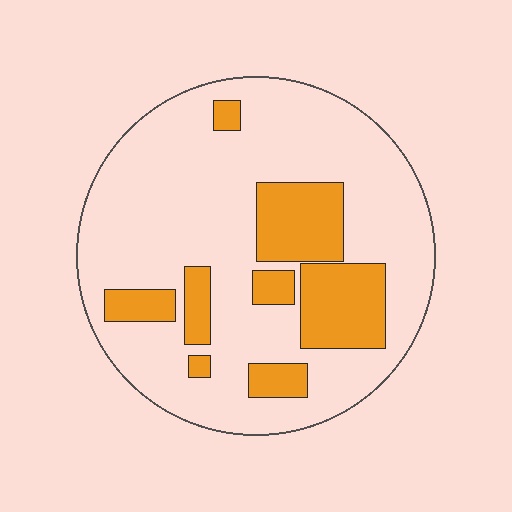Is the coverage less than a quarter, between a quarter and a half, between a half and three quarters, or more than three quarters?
Less than a quarter.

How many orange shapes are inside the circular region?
8.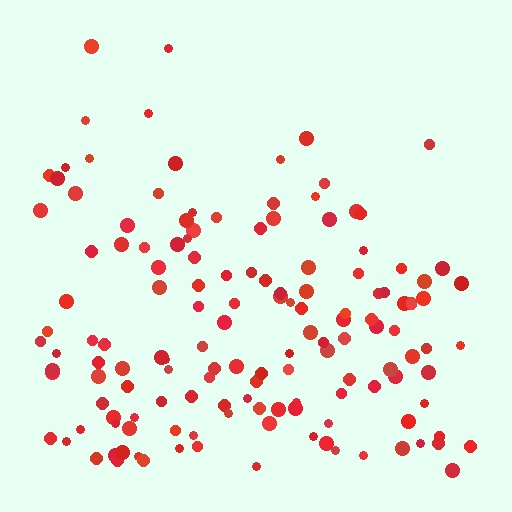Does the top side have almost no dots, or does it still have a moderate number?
Still a moderate number, just noticeably fewer than the bottom.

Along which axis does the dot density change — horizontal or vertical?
Vertical.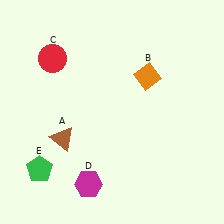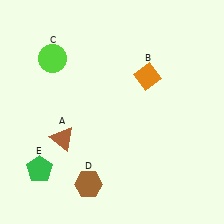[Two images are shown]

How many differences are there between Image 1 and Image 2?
There are 2 differences between the two images.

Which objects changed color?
C changed from red to lime. D changed from magenta to brown.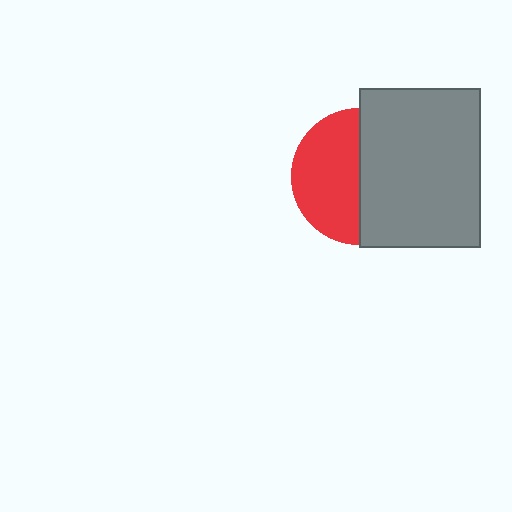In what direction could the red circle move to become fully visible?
The red circle could move left. That would shift it out from behind the gray rectangle entirely.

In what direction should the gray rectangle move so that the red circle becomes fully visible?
The gray rectangle should move right. That is the shortest direction to clear the overlap and leave the red circle fully visible.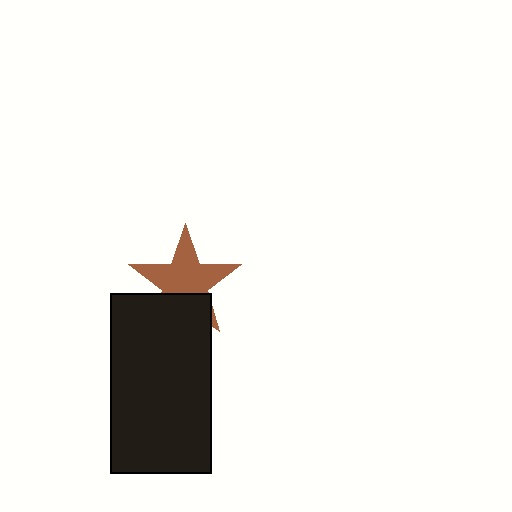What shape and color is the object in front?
The object in front is a black rectangle.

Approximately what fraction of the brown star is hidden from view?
Roughly 31% of the brown star is hidden behind the black rectangle.